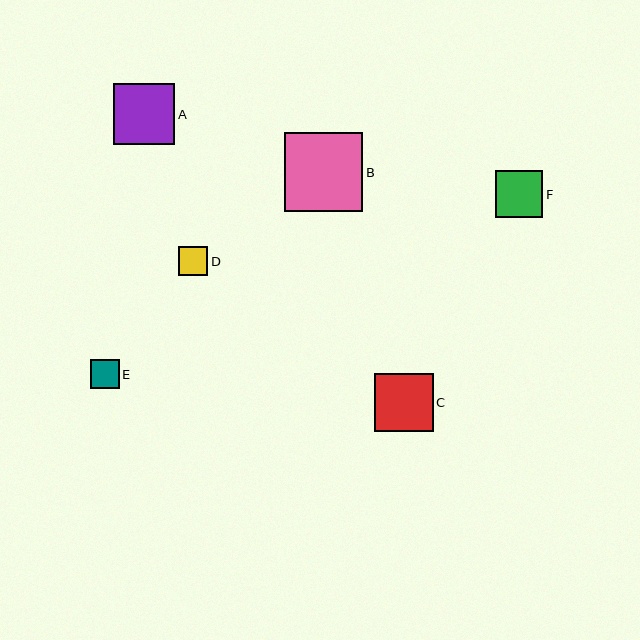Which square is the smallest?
Square E is the smallest with a size of approximately 29 pixels.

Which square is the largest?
Square B is the largest with a size of approximately 78 pixels.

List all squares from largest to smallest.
From largest to smallest: B, A, C, F, D, E.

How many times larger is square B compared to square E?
Square B is approximately 2.7 times the size of square E.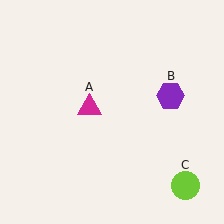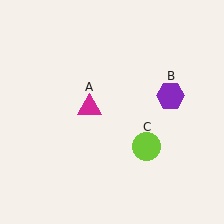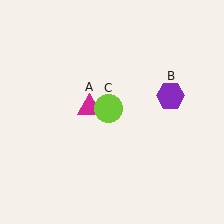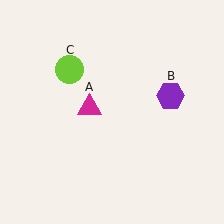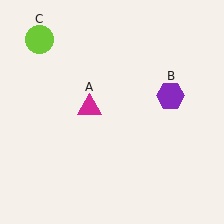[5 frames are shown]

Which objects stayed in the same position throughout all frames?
Magenta triangle (object A) and purple hexagon (object B) remained stationary.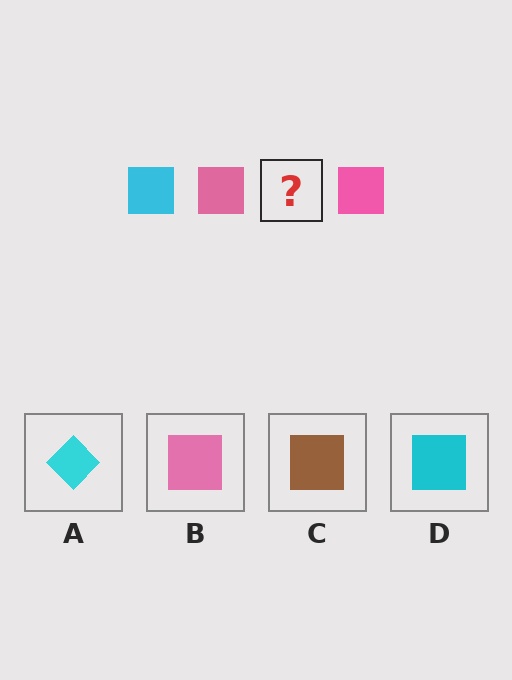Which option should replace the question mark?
Option D.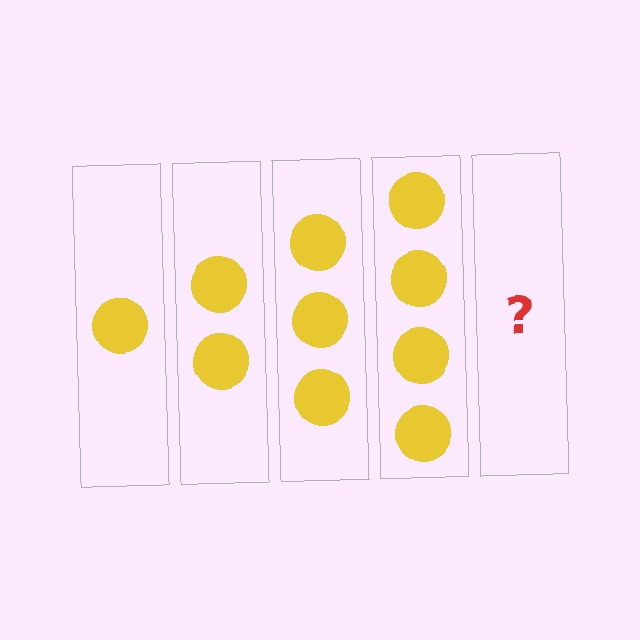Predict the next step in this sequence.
The next step is 5 circles.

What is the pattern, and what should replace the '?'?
The pattern is that each step adds one more circle. The '?' should be 5 circles.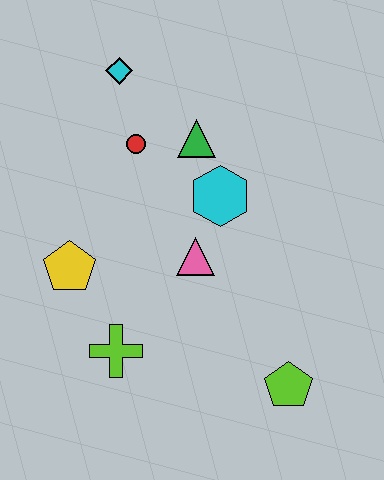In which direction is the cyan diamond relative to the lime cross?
The cyan diamond is above the lime cross.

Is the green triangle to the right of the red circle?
Yes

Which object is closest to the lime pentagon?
The pink triangle is closest to the lime pentagon.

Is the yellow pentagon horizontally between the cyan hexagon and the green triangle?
No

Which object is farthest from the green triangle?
The lime pentagon is farthest from the green triangle.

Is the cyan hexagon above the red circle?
No